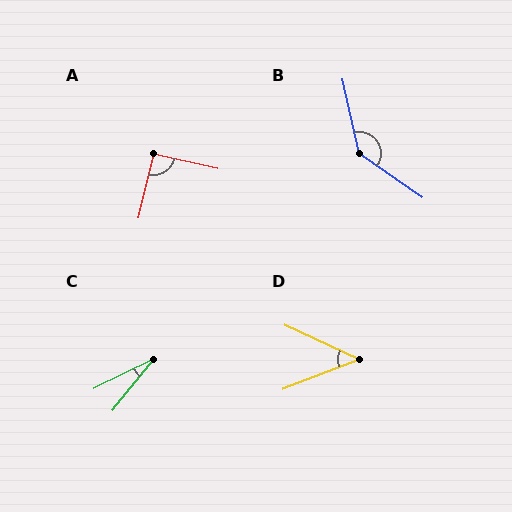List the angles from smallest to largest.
C (24°), D (46°), A (92°), B (137°).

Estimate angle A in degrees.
Approximately 92 degrees.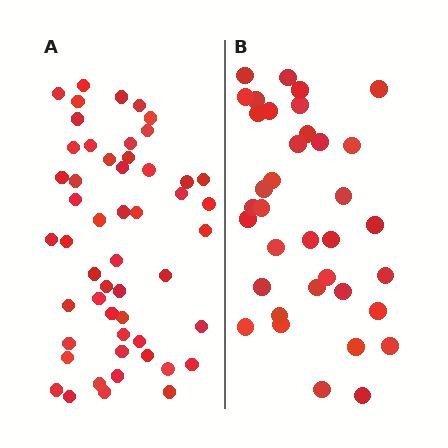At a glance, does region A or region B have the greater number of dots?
Region A (the left region) has more dots.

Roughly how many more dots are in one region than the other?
Region A has approximately 15 more dots than region B.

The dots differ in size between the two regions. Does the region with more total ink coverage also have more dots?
No. Region B has more total ink coverage because its dots are larger, but region A actually contains more individual dots. Total area can be misleading — the number of items is what matters here.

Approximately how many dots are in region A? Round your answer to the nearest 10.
About 50 dots. (The exact count is 52, which rounds to 50.)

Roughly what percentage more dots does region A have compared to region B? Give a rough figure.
About 45% more.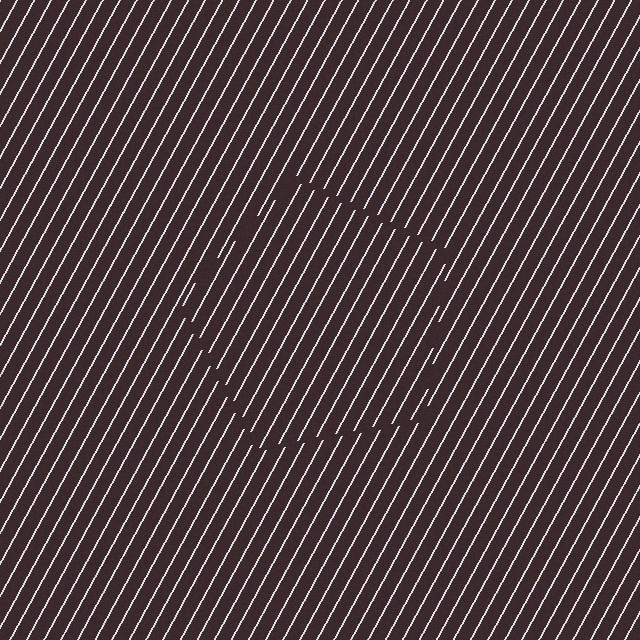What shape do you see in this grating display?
An illusory pentagon. The interior of the shape contains the same grating, shifted by half a period — the contour is defined by the phase discontinuity where line-ends from the inner and outer gratings abut.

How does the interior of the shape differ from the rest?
The interior of the shape contains the same grating, shifted by half a period — the contour is defined by the phase discontinuity where line-ends from the inner and outer gratings abut.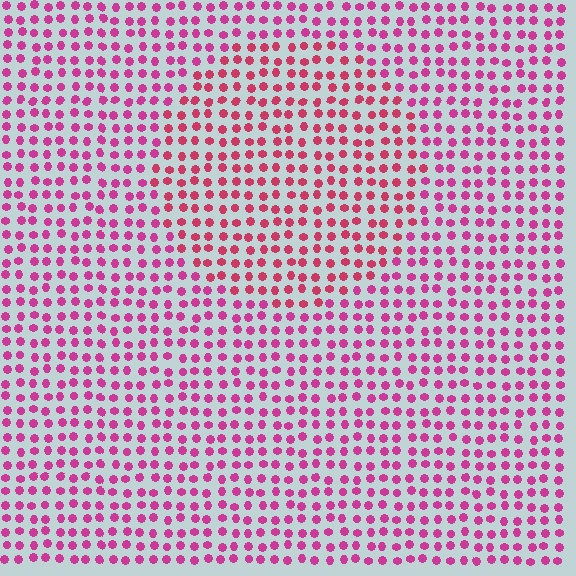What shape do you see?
I see a circle.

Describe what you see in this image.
The image is filled with small magenta elements in a uniform arrangement. A circle-shaped region is visible where the elements are tinted to a slightly different hue, forming a subtle color boundary.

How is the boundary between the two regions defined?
The boundary is defined purely by a slight shift in hue (about 21 degrees). Spacing, size, and orientation are identical on both sides.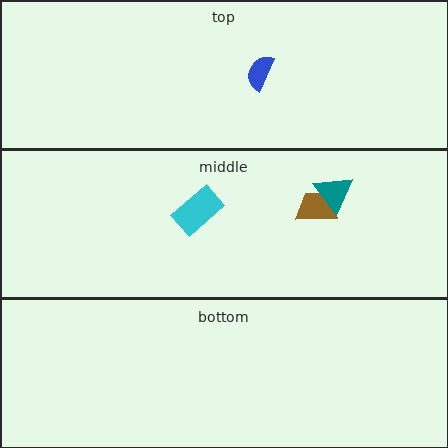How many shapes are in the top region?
1.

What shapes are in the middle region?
The brown trapezoid, the cyan rectangle, the teal triangle.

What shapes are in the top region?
The blue semicircle.